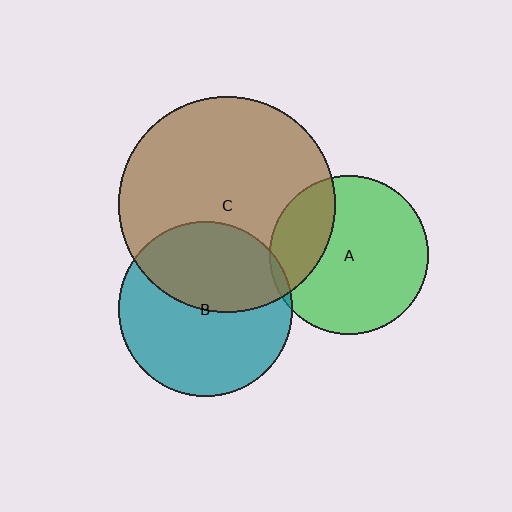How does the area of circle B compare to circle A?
Approximately 1.2 times.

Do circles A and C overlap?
Yes.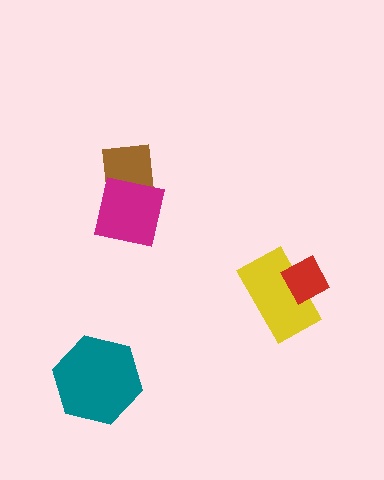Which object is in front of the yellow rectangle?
The red diamond is in front of the yellow rectangle.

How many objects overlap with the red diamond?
1 object overlaps with the red diamond.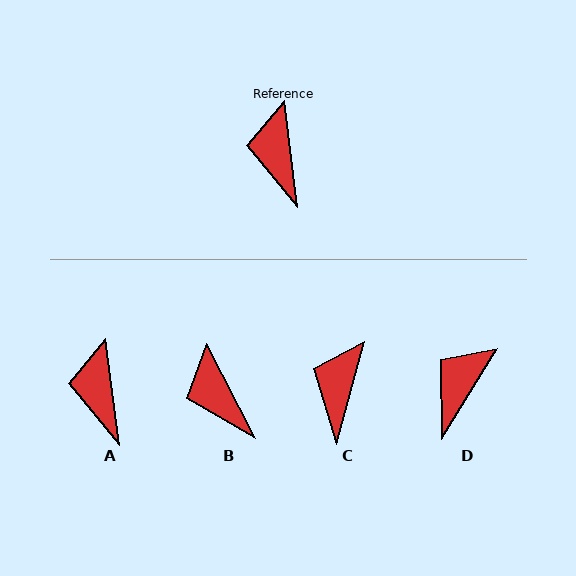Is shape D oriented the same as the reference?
No, it is off by about 39 degrees.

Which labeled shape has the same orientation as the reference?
A.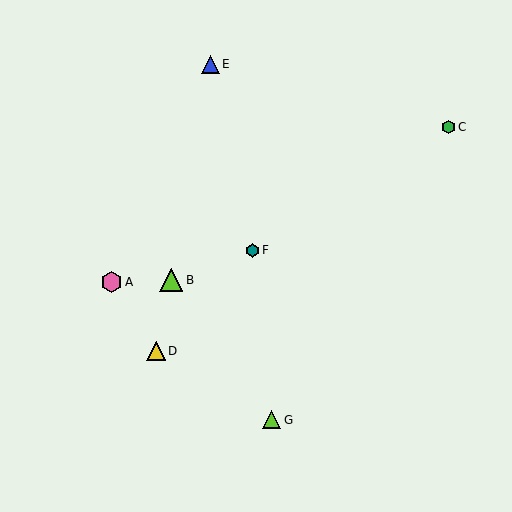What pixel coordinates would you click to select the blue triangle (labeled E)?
Click at (210, 64) to select the blue triangle E.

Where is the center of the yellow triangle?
The center of the yellow triangle is at (156, 351).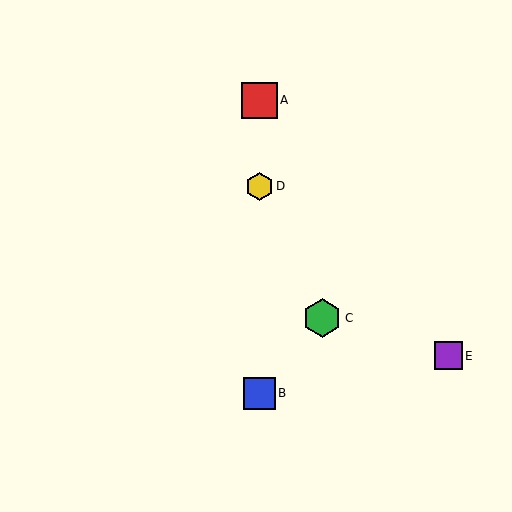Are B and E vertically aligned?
No, B is at x≈259 and E is at x≈449.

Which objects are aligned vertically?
Objects A, B, D are aligned vertically.